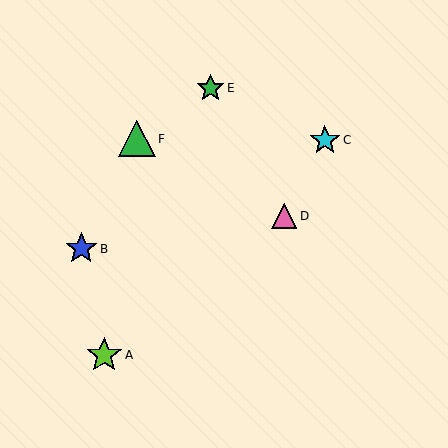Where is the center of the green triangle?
The center of the green triangle is at (137, 139).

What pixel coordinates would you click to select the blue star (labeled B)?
Click at (81, 249) to select the blue star B.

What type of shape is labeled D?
Shape D is a pink triangle.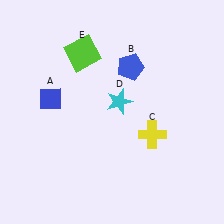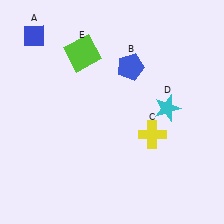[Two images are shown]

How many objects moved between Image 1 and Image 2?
2 objects moved between the two images.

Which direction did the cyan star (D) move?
The cyan star (D) moved right.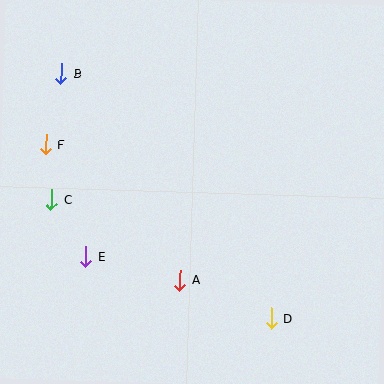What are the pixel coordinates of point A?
Point A is at (180, 280).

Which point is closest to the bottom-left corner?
Point E is closest to the bottom-left corner.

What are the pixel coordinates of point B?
Point B is at (61, 74).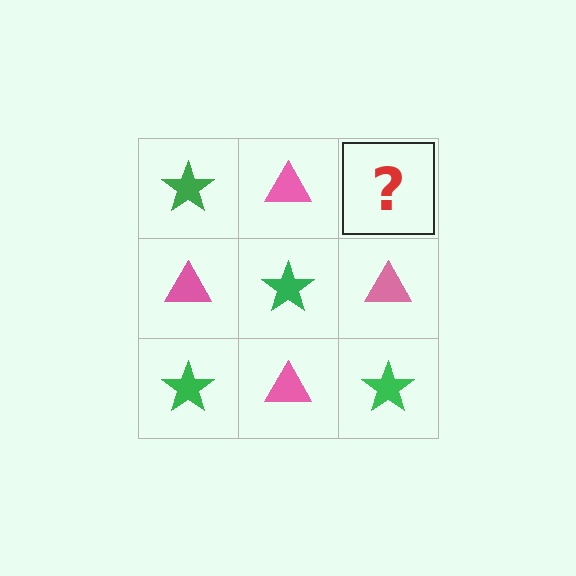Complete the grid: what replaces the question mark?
The question mark should be replaced with a green star.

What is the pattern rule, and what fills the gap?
The rule is that it alternates green star and pink triangle in a checkerboard pattern. The gap should be filled with a green star.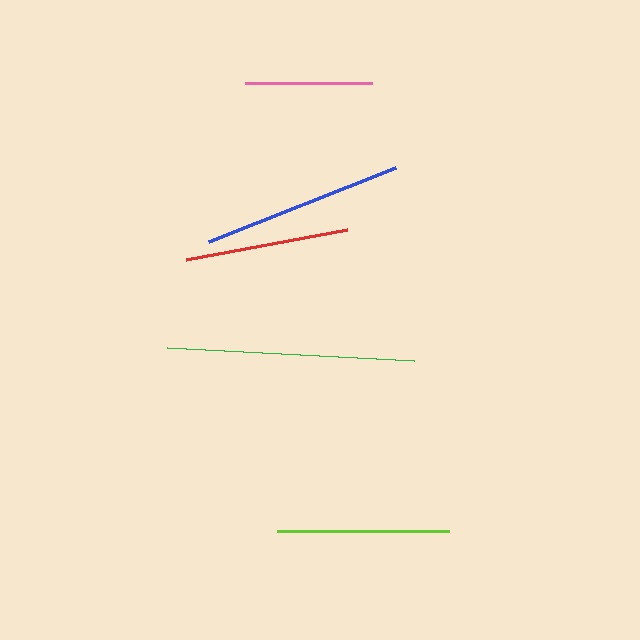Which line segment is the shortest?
The pink line is the shortest at approximately 127 pixels.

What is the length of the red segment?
The red segment is approximately 164 pixels long.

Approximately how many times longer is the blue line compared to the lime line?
The blue line is approximately 1.2 times the length of the lime line.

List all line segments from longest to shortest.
From longest to shortest: green, blue, lime, red, pink.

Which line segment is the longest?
The green line is the longest at approximately 248 pixels.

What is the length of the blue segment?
The blue segment is approximately 201 pixels long.